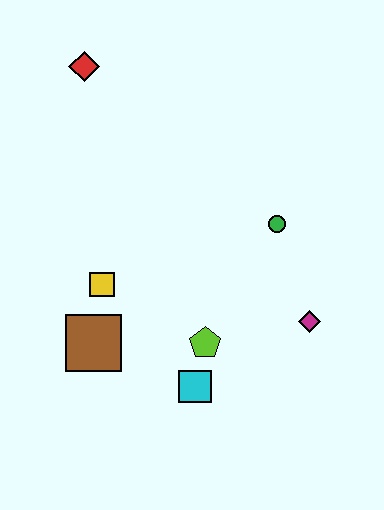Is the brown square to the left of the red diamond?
No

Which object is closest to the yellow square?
The brown square is closest to the yellow square.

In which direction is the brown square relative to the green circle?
The brown square is to the left of the green circle.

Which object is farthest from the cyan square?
The red diamond is farthest from the cyan square.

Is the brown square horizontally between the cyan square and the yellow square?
No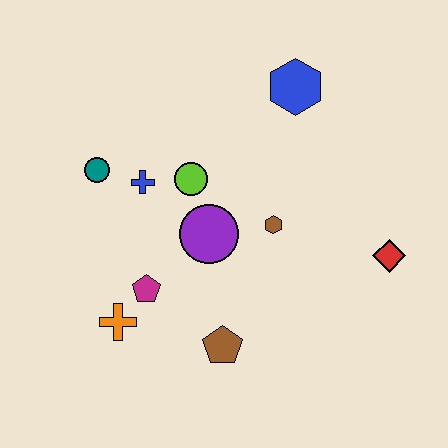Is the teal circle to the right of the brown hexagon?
No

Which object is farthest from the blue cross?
The red diamond is farthest from the blue cross.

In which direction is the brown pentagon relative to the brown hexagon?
The brown pentagon is below the brown hexagon.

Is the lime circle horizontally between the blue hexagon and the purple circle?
No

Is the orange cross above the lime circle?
No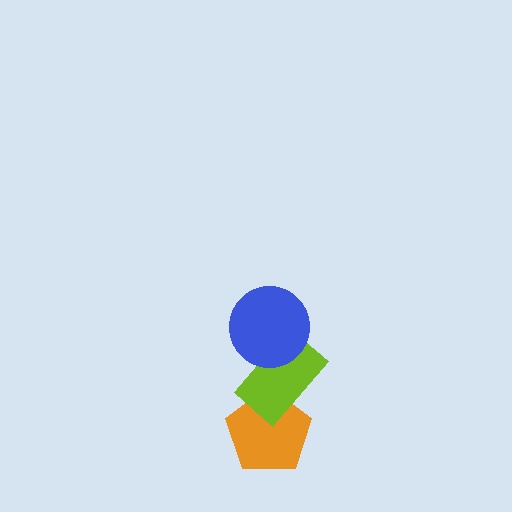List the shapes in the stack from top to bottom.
From top to bottom: the blue circle, the lime rectangle, the orange pentagon.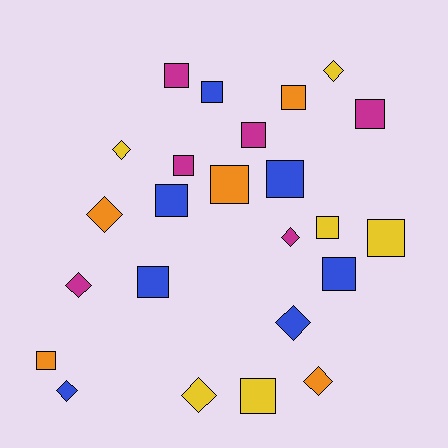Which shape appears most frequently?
Square, with 15 objects.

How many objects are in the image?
There are 24 objects.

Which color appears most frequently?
Blue, with 7 objects.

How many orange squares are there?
There are 3 orange squares.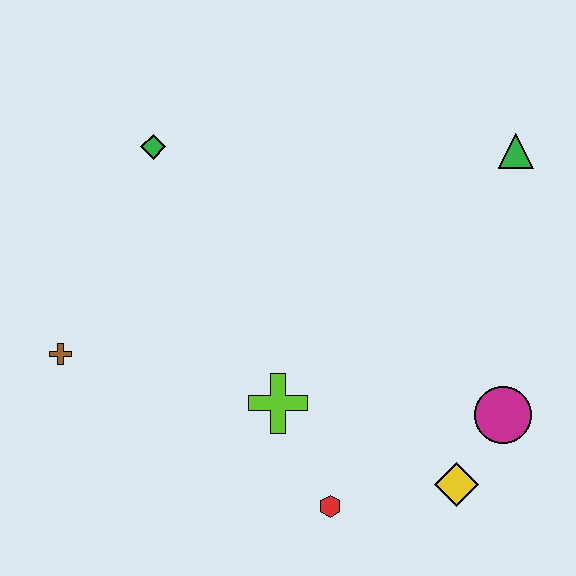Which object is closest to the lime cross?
The red hexagon is closest to the lime cross.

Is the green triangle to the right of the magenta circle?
Yes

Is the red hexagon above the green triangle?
No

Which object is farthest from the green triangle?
The brown cross is farthest from the green triangle.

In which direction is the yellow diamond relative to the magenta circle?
The yellow diamond is below the magenta circle.